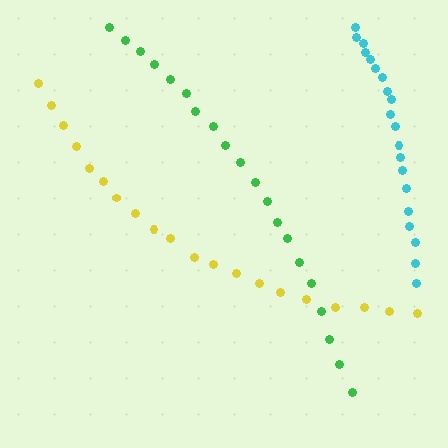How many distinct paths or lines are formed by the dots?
There are 3 distinct paths.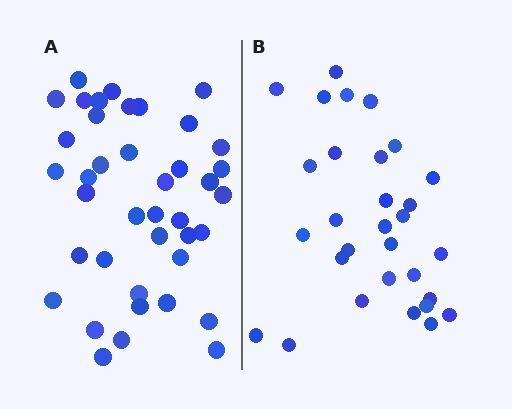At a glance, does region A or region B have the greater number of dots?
Region A (the left region) has more dots.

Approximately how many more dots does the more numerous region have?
Region A has roughly 10 or so more dots than region B.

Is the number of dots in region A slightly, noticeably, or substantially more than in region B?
Region A has noticeably more, but not dramatically so. The ratio is roughly 1.3 to 1.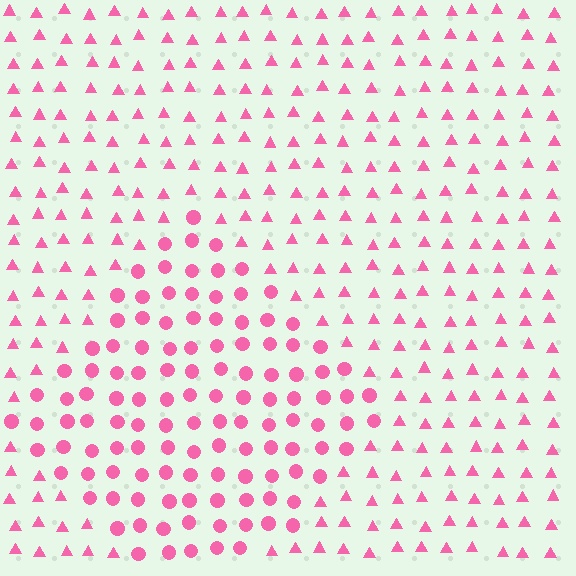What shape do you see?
I see a diamond.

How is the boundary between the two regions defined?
The boundary is defined by a change in element shape: circles inside vs. triangles outside. All elements share the same color and spacing.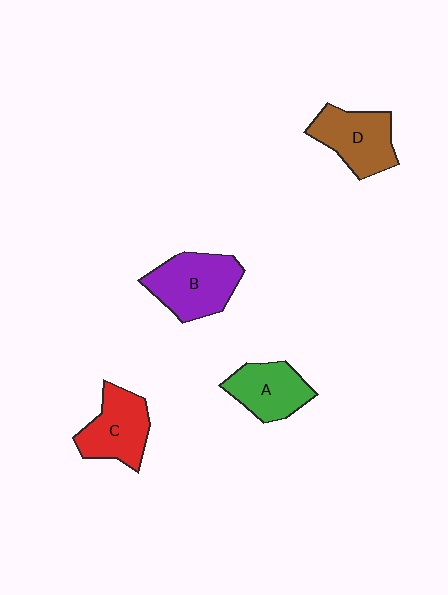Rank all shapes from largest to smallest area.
From largest to smallest: B (purple), D (brown), C (red), A (green).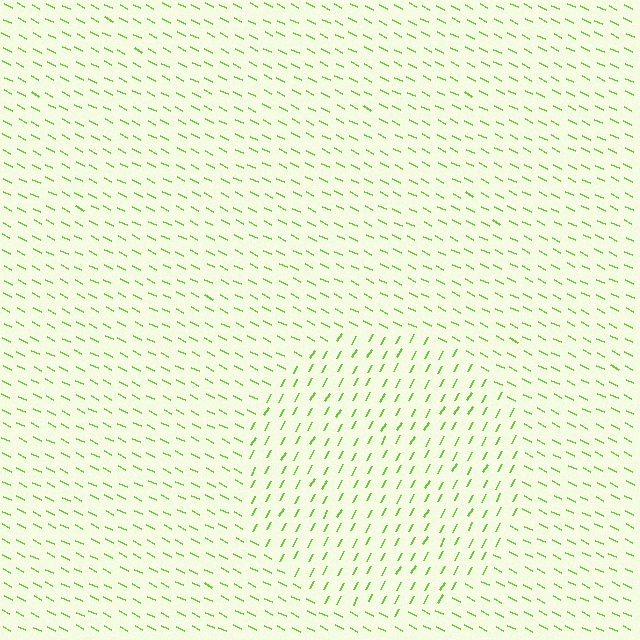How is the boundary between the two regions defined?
The boundary is defined purely by a change in line orientation (approximately 87 degrees difference). All lines are the same color and thickness.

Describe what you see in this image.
The image is filled with small lime line segments. A circle region in the image has lines oriented differently from the surrounding lines, creating a visible texture boundary.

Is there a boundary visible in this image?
Yes, there is a texture boundary formed by a change in line orientation.